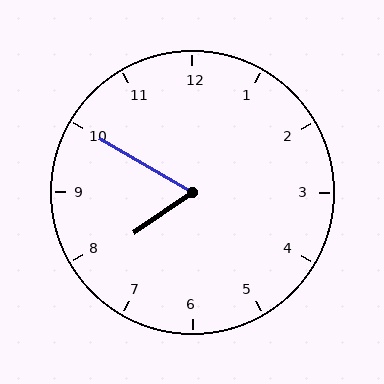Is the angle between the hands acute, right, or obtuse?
It is acute.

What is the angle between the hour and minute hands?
Approximately 65 degrees.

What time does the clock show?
7:50.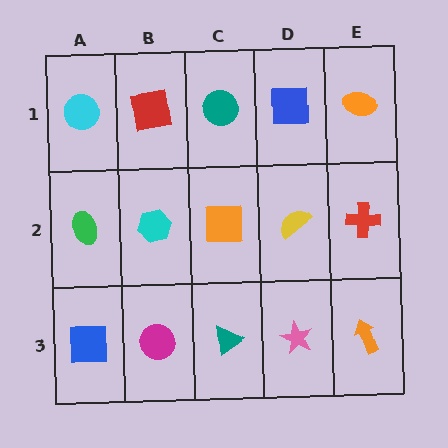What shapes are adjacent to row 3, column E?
A red cross (row 2, column E), a pink star (row 3, column D).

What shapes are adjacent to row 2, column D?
A blue square (row 1, column D), a pink star (row 3, column D), an orange square (row 2, column C), a red cross (row 2, column E).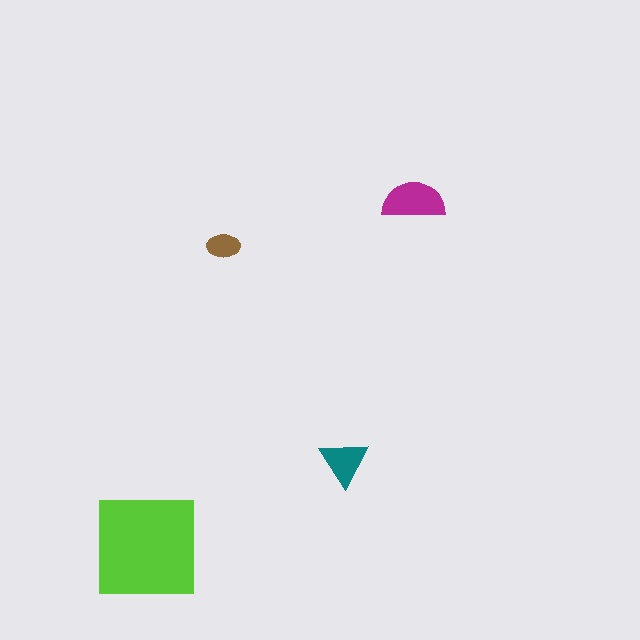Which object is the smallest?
The brown ellipse.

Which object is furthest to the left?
The lime square is leftmost.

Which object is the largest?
The lime square.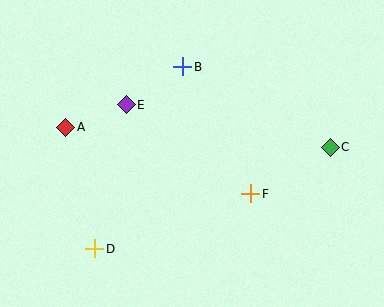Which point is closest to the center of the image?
Point F at (251, 194) is closest to the center.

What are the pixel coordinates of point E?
Point E is at (126, 105).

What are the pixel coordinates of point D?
Point D is at (95, 249).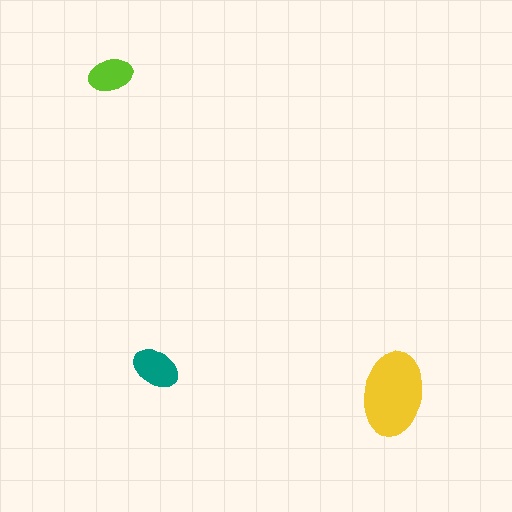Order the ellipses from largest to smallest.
the yellow one, the teal one, the lime one.